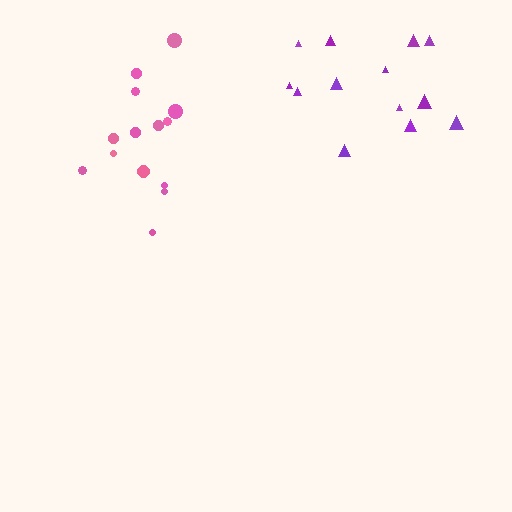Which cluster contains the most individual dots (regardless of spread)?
Pink (14).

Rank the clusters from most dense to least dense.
pink, purple.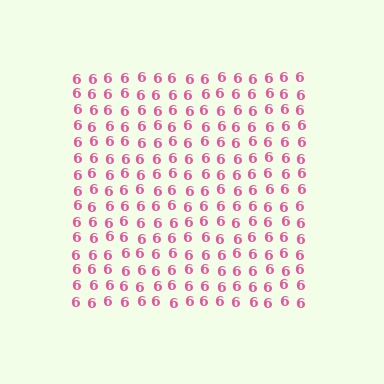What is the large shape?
The large shape is a square.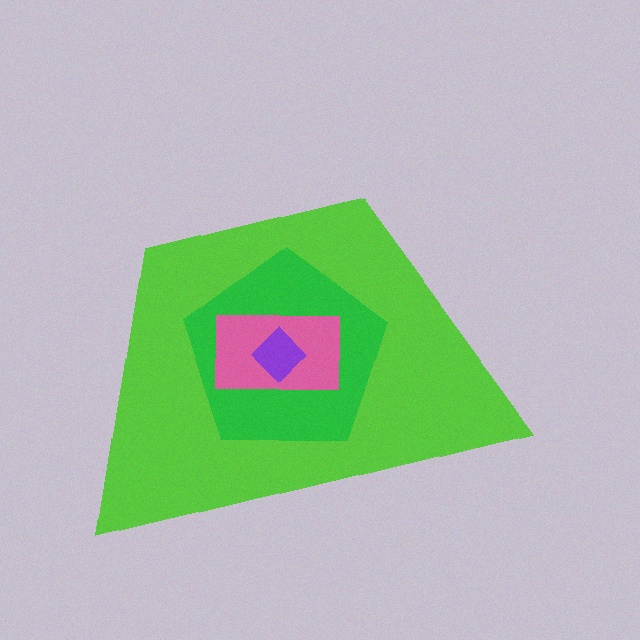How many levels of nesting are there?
4.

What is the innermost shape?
The purple diamond.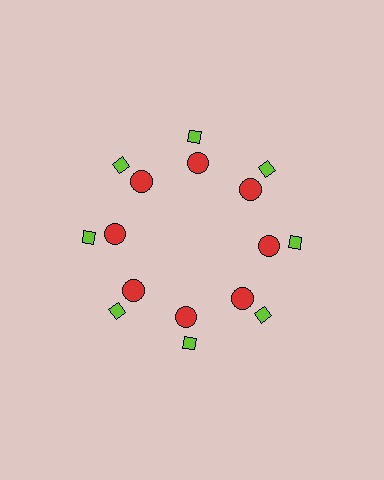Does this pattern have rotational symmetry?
Yes, this pattern has 8-fold rotational symmetry. It looks the same after rotating 45 degrees around the center.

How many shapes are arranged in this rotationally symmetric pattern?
There are 16 shapes, arranged in 8 groups of 2.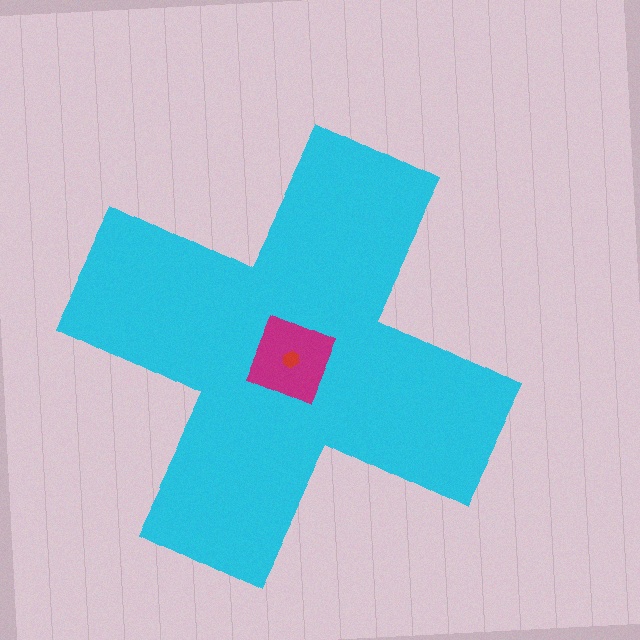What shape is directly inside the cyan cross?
The magenta square.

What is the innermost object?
The red hexagon.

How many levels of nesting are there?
3.